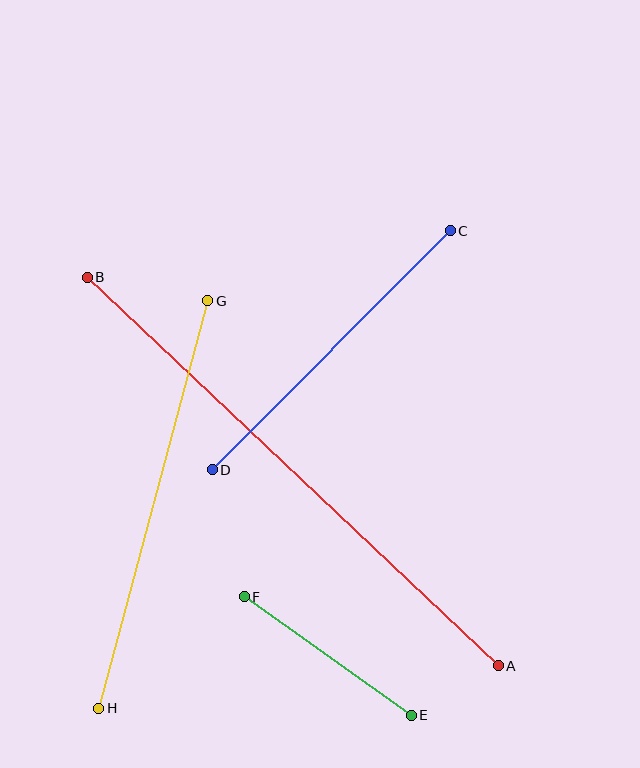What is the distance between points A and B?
The distance is approximately 565 pixels.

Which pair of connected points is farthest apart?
Points A and B are farthest apart.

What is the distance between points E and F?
The distance is approximately 205 pixels.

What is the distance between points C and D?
The distance is approximately 338 pixels.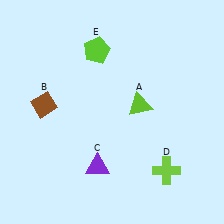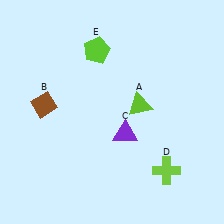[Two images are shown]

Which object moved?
The purple triangle (C) moved up.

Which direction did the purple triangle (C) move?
The purple triangle (C) moved up.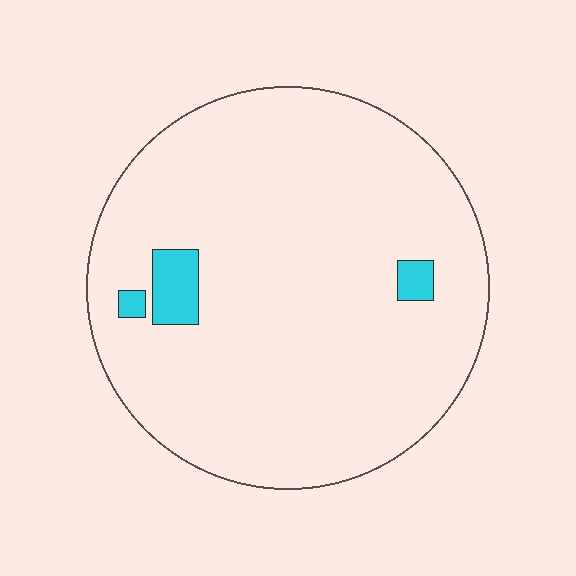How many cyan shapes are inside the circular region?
3.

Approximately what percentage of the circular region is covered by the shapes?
Approximately 5%.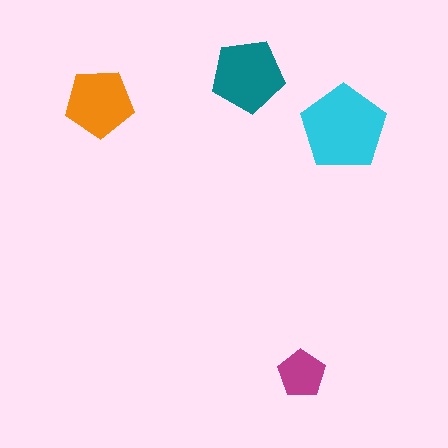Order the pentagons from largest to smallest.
the cyan one, the teal one, the orange one, the magenta one.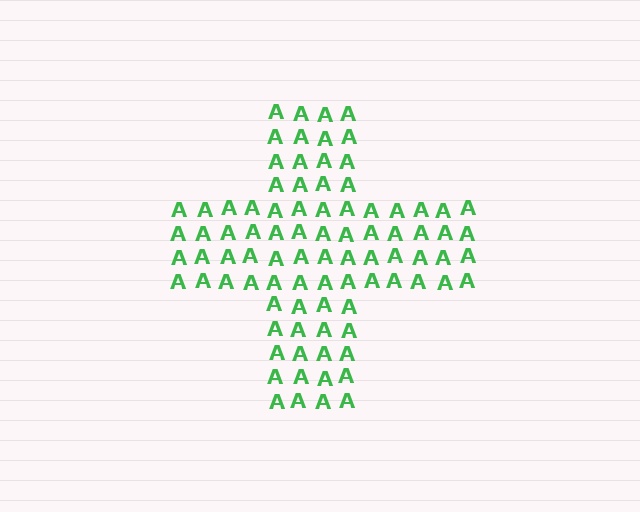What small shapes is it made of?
It is made of small letter A's.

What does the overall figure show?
The overall figure shows a cross.